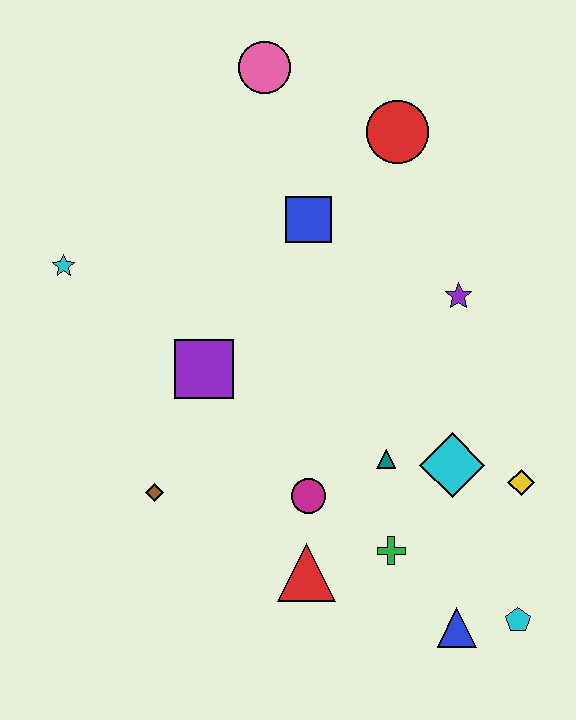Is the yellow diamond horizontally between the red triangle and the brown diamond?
No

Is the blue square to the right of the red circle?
No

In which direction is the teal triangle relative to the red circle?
The teal triangle is below the red circle.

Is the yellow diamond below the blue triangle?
No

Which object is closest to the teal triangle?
The cyan diamond is closest to the teal triangle.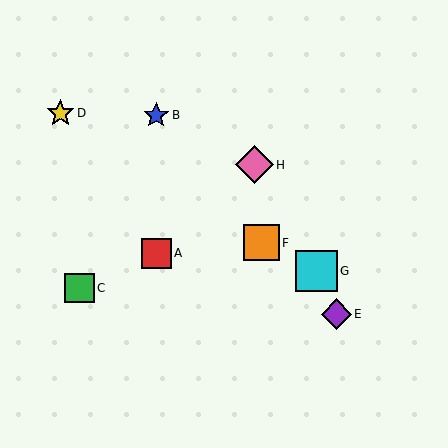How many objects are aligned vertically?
2 objects (A, B) are aligned vertically.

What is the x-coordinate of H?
Object H is at x≈254.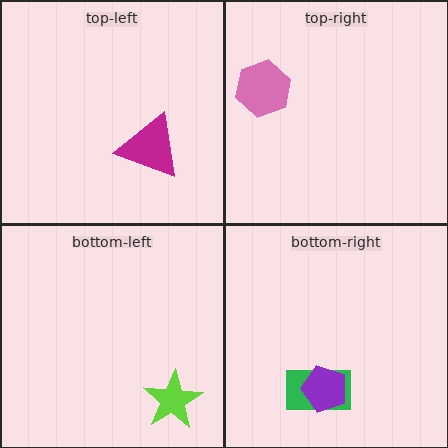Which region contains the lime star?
The bottom-left region.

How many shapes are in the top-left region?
1.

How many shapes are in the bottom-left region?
1.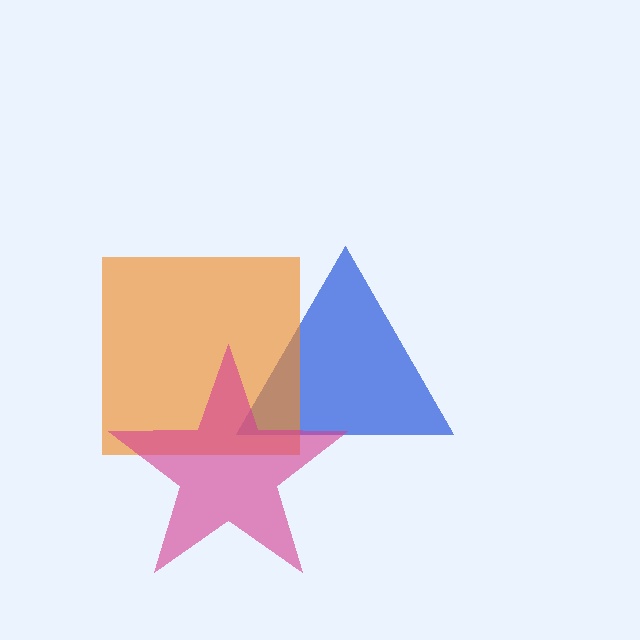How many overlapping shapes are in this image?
There are 3 overlapping shapes in the image.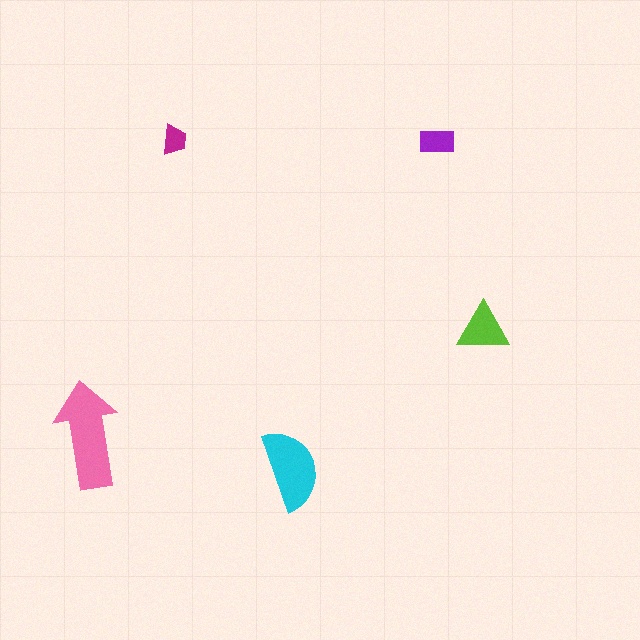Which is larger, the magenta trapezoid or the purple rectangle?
The purple rectangle.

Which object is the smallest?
The magenta trapezoid.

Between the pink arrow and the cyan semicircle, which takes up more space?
The pink arrow.